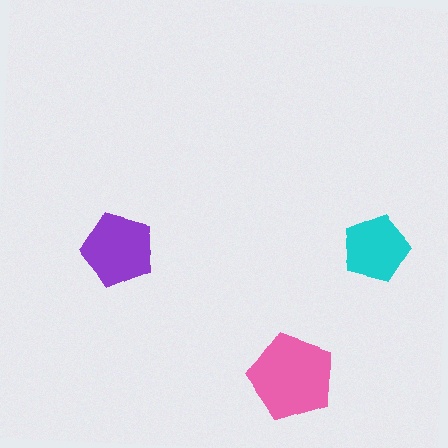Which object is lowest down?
The pink pentagon is bottommost.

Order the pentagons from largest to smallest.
the pink one, the purple one, the cyan one.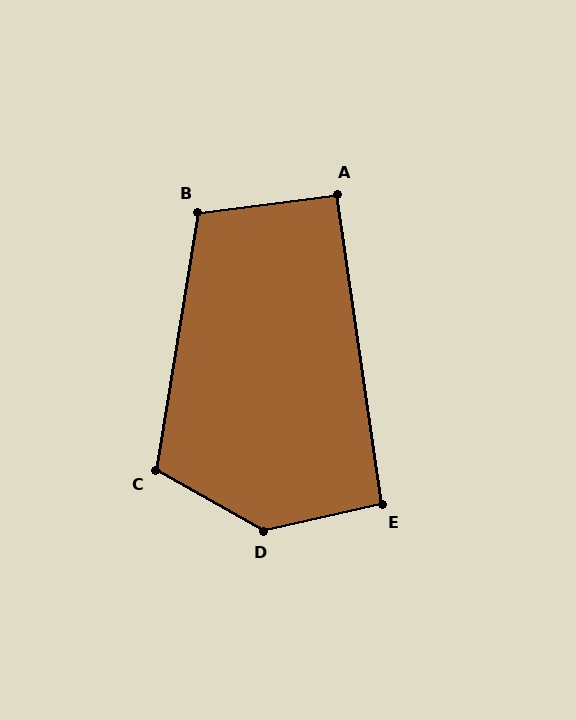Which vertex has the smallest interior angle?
A, at approximately 91 degrees.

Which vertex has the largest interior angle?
D, at approximately 138 degrees.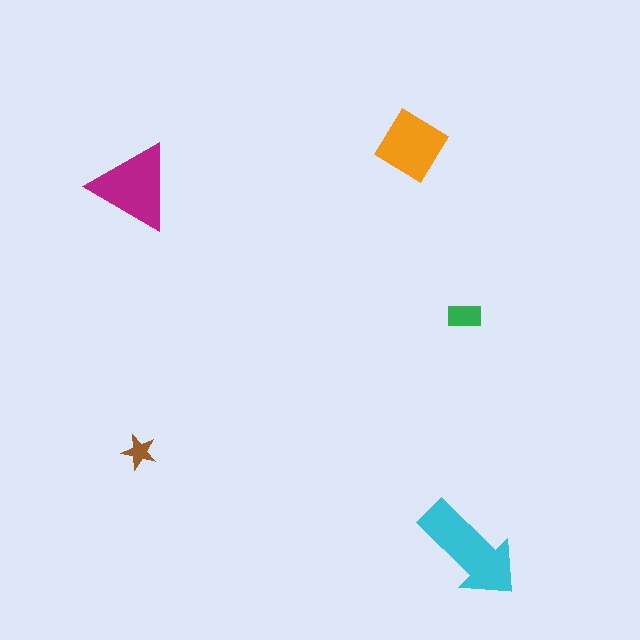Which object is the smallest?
The brown star.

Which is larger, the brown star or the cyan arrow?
The cyan arrow.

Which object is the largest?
The cyan arrow.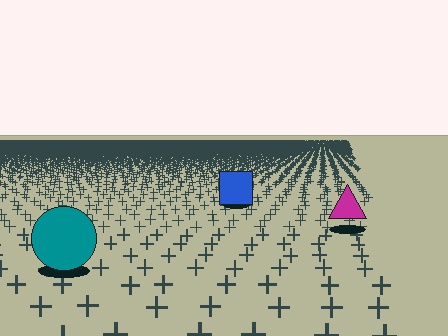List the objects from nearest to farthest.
From nearest to farthest: the teal circle, the magenta triangle, the blue square.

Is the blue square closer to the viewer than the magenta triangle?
No. The magenta triangle is closer — you can tell from the texture gradient: the ground texture is coarser near it.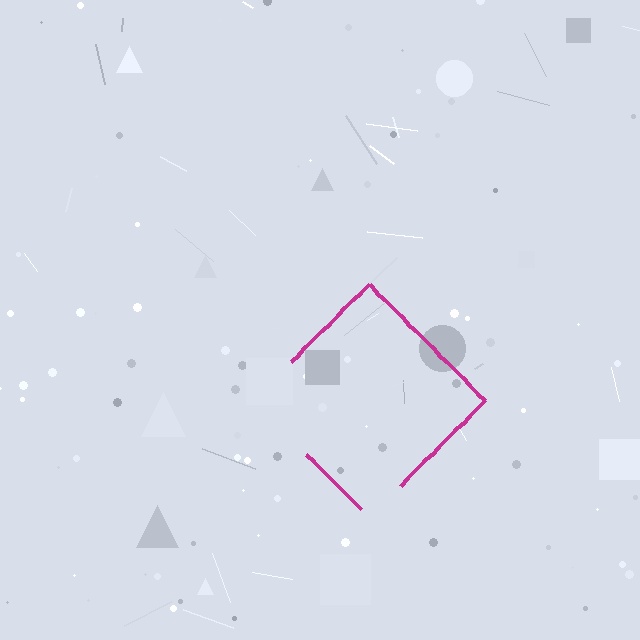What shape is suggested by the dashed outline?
The dashed outline suggests a diamond.